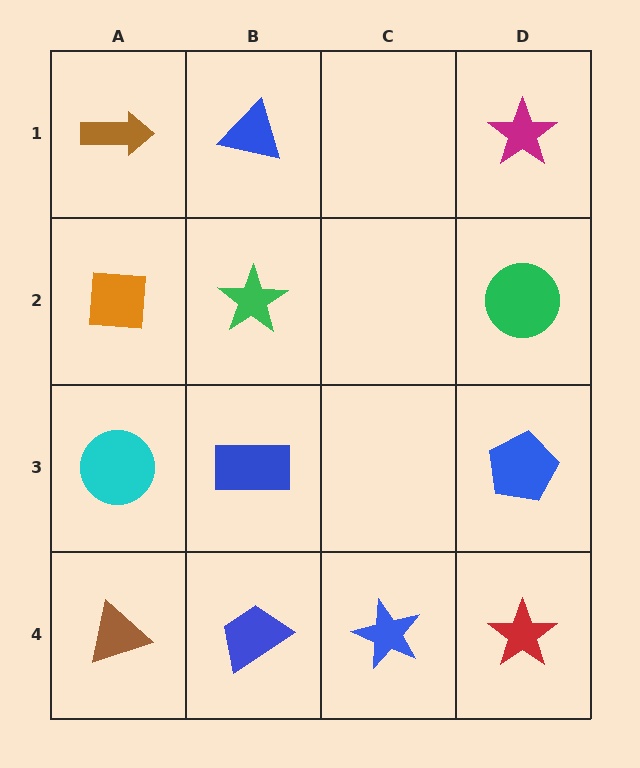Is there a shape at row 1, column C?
No, that cell is empty.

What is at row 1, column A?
A brown arrow.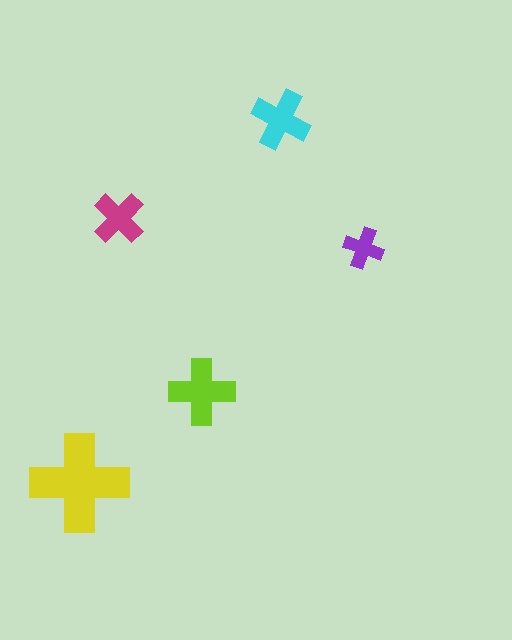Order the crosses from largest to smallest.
the yellow one, the lime one, the cyan one, the magenta one, the purple one.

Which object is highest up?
The cyan cross is topmost.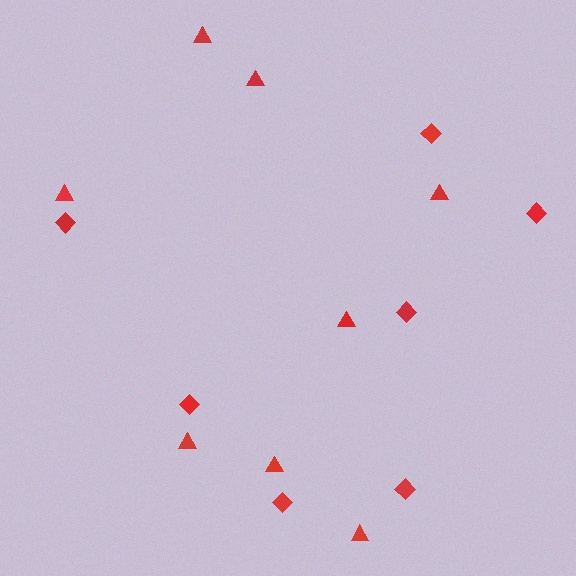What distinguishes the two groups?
There are 2 groups: one group of diamonds (7) and one group of triangles (8).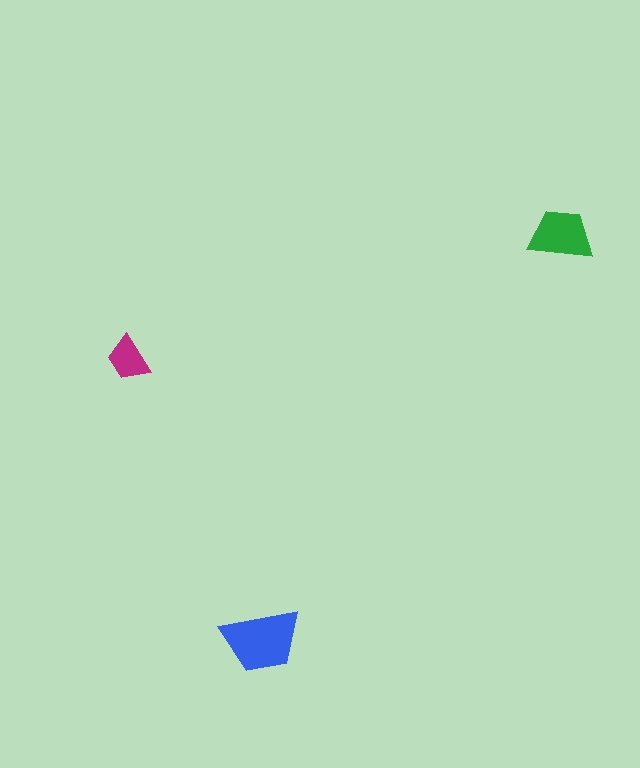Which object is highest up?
The green trapezoid is topmost.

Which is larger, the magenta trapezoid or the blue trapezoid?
The blue one.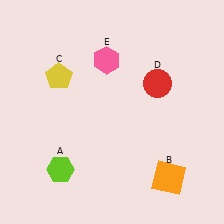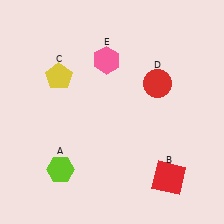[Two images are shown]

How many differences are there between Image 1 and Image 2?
There is 1 difference between the two images.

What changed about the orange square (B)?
In Image 1, B is orange. In Image 2, it changed to red.